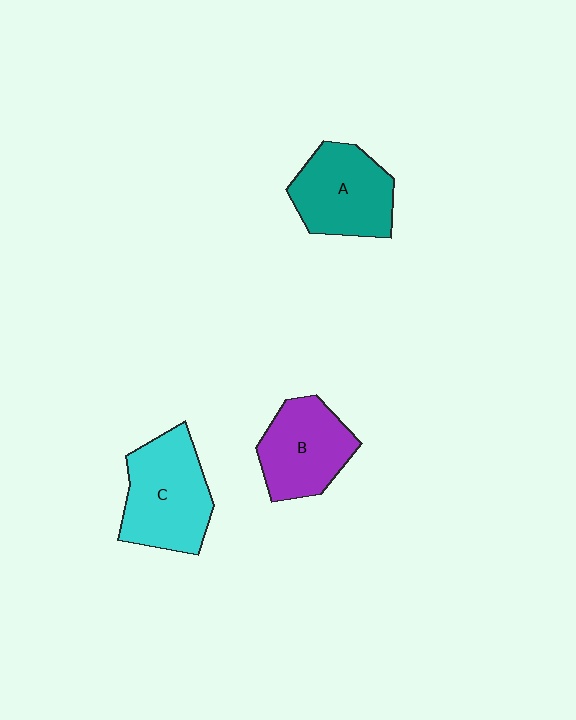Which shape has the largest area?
Shape C (cyan).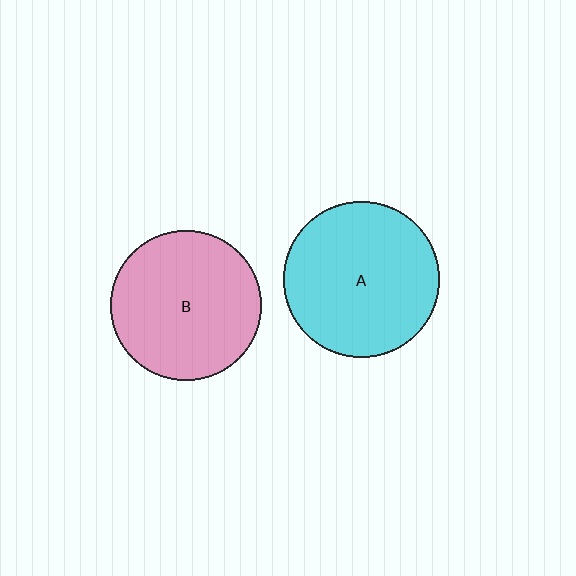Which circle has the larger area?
Circle A (cyan).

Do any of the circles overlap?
No, none of the circles overlap.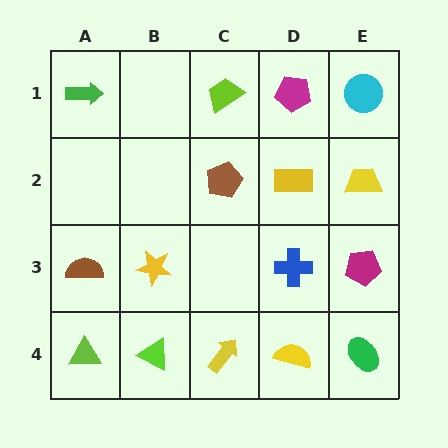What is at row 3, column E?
A magenta pentagon.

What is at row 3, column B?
A yellow star.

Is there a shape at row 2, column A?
No, that cell is empty.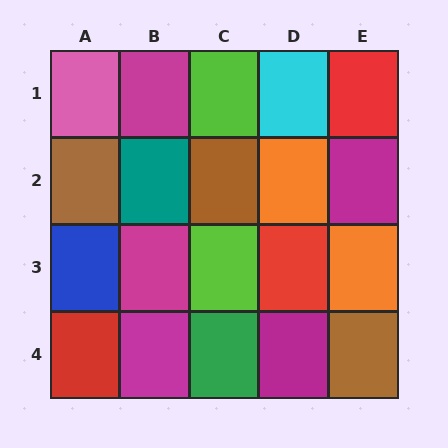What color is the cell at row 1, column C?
Lime.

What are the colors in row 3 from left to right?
Blue, magenta, lime, red, orange.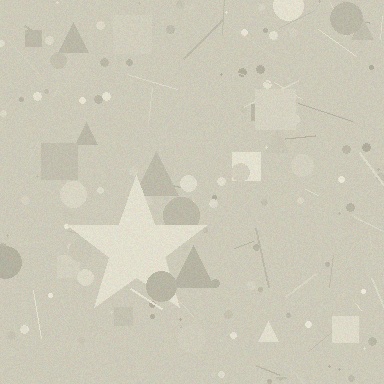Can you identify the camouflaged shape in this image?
The camouflaged shape is a star.